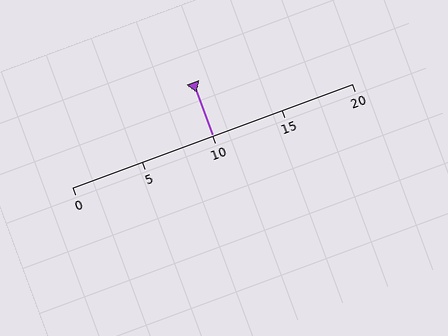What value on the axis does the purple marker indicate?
The marker indicates approximately 10.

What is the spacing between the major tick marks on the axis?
The major ticks are spaced 5 apart.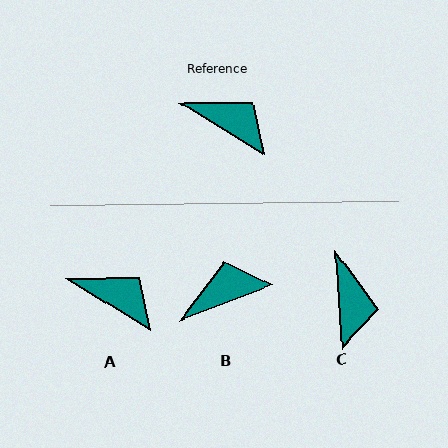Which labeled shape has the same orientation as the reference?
A.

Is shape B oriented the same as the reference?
No, it is off by about 52 degrees.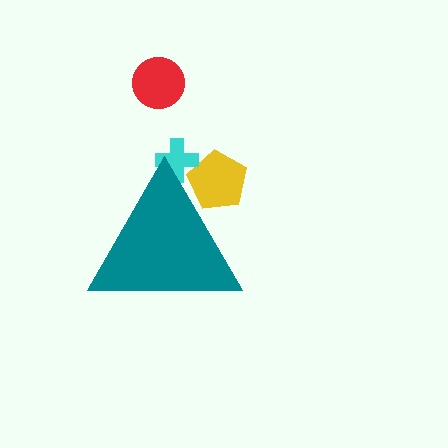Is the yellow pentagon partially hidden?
Yes, the yellow pentagon is partially hidden behind the teal triangle.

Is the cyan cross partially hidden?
Yes, the cyan cross is partially hidden behind the teal triangle.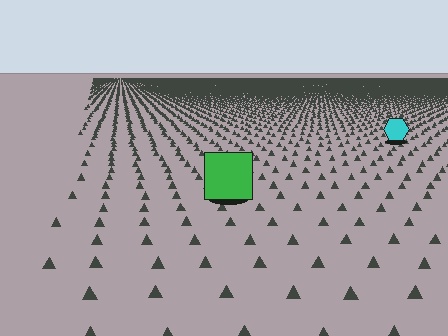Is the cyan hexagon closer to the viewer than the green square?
No. The green square is closer — you can tell from the texture gradient: the ground texture is coarser near it.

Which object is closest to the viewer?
The green square is closest. The texture marks near it are larger and more spread out.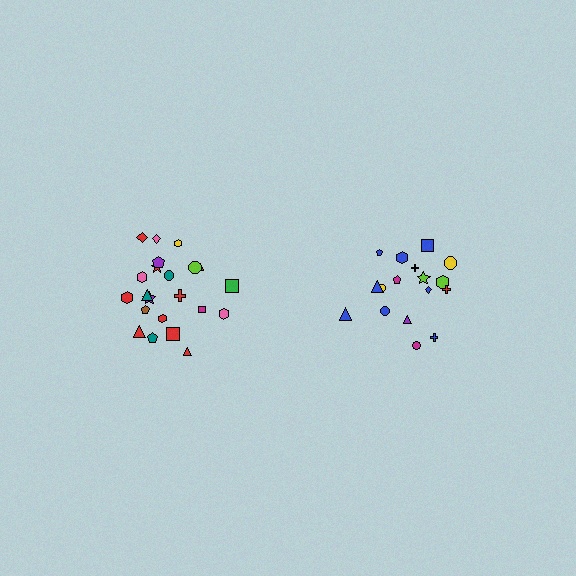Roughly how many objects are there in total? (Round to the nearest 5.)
Roughly 40 objects in total.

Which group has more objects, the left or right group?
The left group.